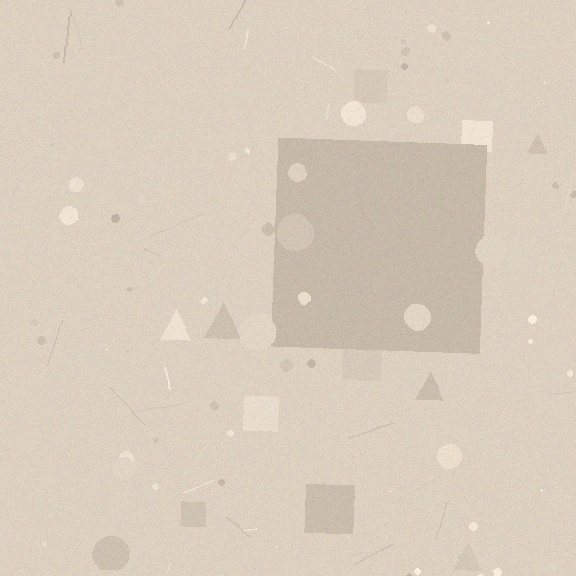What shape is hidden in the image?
A square is hidden in the image.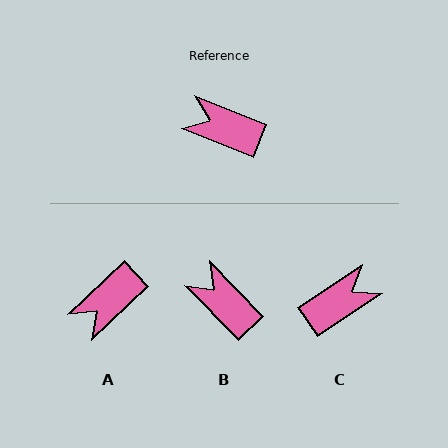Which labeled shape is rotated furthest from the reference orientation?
C, about 124 degrees away.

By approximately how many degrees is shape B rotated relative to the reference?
Approximately 23 degrees clockwise.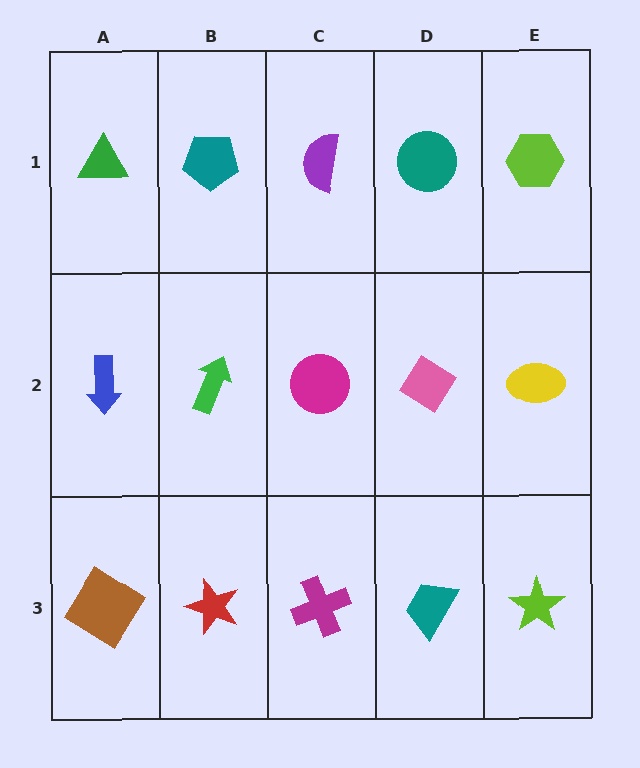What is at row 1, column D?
A teal circle.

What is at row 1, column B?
A teal pentagon.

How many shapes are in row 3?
5 shapes.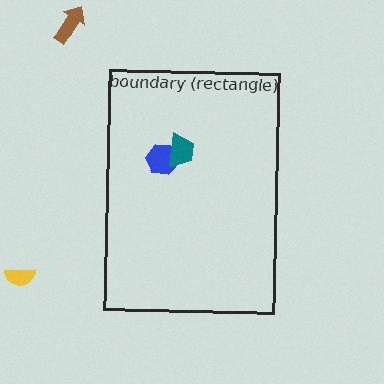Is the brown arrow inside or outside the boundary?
Outside.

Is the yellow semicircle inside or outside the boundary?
Outside.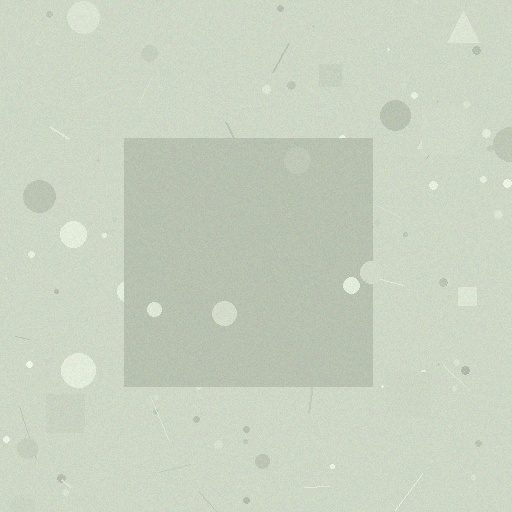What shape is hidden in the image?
A square is hidden in the image.